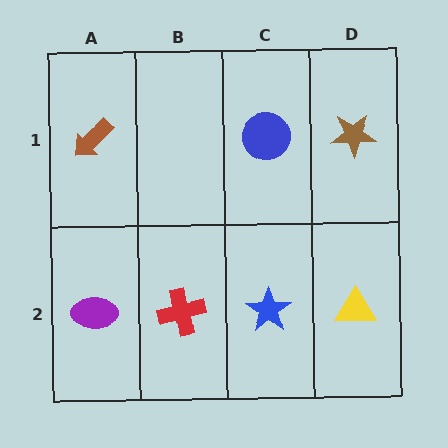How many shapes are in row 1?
3 shapes.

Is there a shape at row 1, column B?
No, that cell is empty.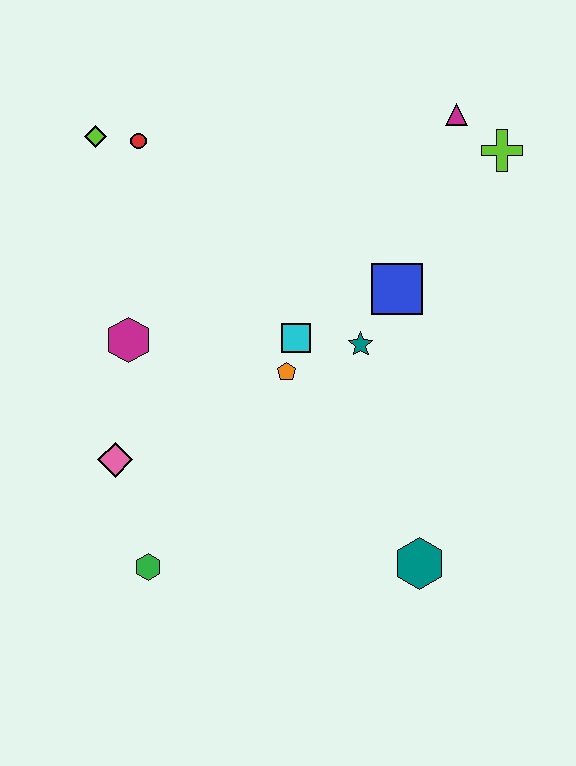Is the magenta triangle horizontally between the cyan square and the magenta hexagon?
No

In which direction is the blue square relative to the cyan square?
The blue square is to the right of the cyan square.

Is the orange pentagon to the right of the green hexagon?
Yes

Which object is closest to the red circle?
The lime diamond is closest to the red circle.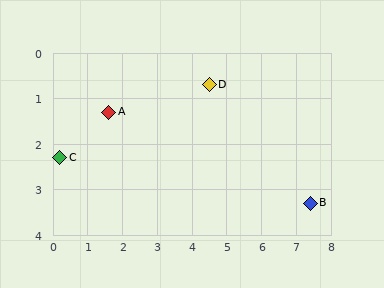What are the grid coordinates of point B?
Point B is at approximately (7.4, 3.3).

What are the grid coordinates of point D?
Point D is at approximately (4.5, 0.7).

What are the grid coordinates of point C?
Point C is at approximately (0.2, 2.3).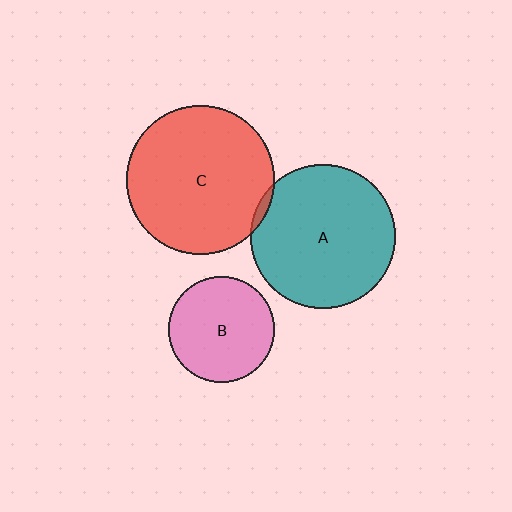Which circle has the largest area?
Circle C (red).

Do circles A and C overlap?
Yes.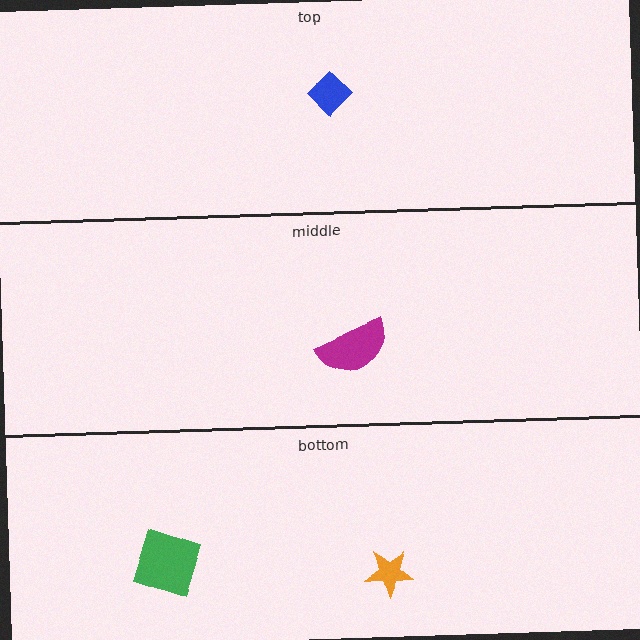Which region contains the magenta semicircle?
The middle region.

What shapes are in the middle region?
The magenta semicircle.